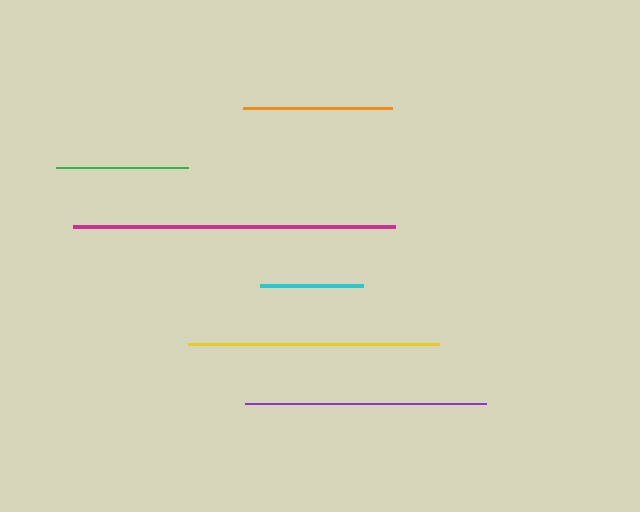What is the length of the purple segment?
The purple segment is approximately 241 pixels long.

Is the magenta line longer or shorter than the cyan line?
The magenta line is longer than the cyan line.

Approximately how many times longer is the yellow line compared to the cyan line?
The yellow line is approximately 2.4 times the length of the cyan line.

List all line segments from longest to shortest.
From longest to shortest: magenta, yellow, purple, orange, green, cyan.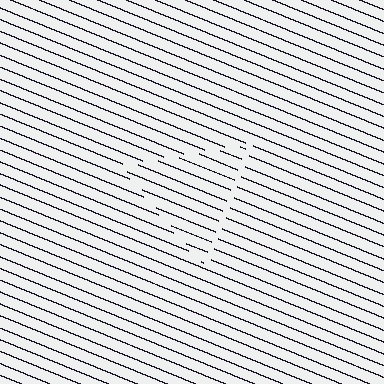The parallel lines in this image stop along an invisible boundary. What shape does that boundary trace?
An illusory triangle. The interior of the shape contains the same grating, shifted by half a period — the contour is defined by the phase discontinuity where line-ends from the inner and outer gratings abut.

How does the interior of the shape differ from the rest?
The interior of the shape contains the same grating, shifted by half a period — the contour is defined by the phase discontinuity where line-ends from the inner and outer gratings abut.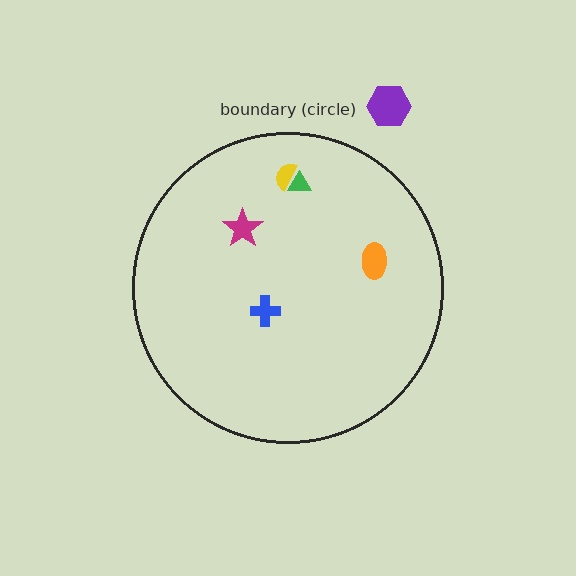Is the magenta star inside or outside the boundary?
Inside.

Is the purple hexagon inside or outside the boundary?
Outside.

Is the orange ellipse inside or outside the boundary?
Inside.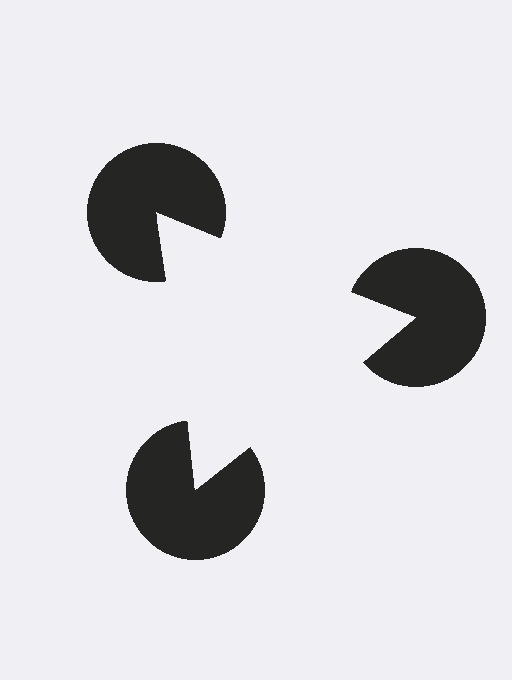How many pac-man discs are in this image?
There are 3 — one at each vertex of the illusory triangle.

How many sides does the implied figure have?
3 sides.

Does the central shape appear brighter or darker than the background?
It typically appears slightly brighter than the background, even though no actual brightness change is drawn.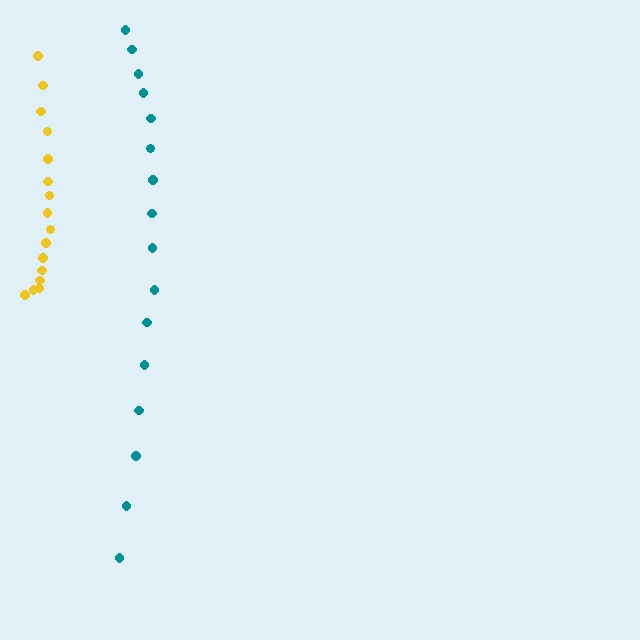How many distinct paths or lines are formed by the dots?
There are 2 distinct paths.